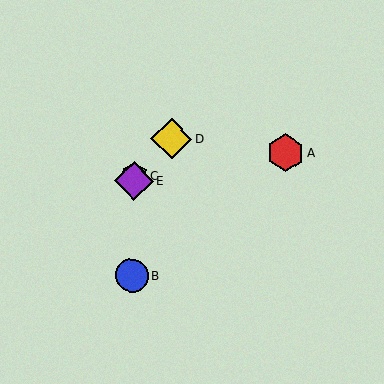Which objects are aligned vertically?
Objects B, C, E are aligned vertically.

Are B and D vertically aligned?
No, B is at x≈132 and D is at x≈171.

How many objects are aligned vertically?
3 objects (B, C, E) are aligned vertically.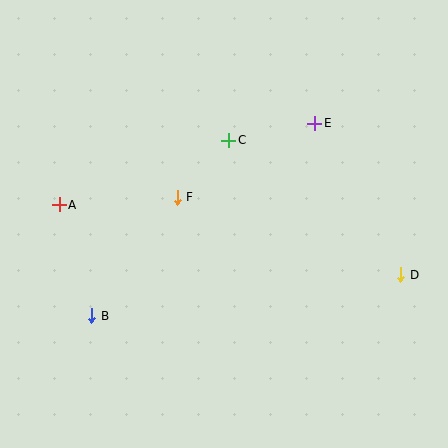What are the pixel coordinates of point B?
Point B is at (92, 316).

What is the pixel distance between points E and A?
The distance between E and A is 268 pixels.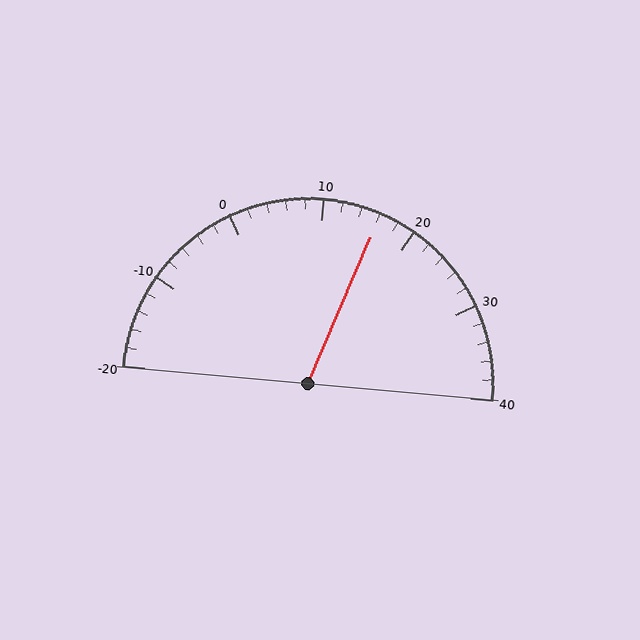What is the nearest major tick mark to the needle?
The nearest major tick mark is 20.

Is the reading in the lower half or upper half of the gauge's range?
The reading is in the upper half of the range (-20 to 40).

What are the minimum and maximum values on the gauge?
The gauge ranges from -20 to 40.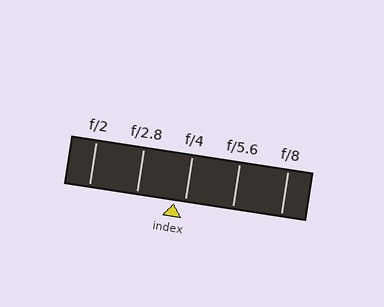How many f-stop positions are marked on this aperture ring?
There are 5 f-stop positions marked.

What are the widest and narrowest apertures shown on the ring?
The widest aperture shown is f/2 and the narrowest is f/8.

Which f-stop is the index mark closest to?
The index mark is closest to f/4.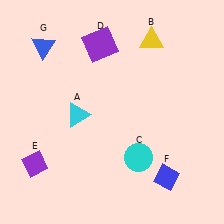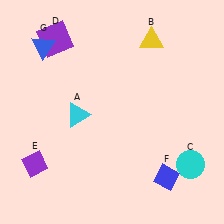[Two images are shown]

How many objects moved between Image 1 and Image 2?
2 objects moved between the two images.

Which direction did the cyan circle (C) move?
The cyan circle (C) moved right.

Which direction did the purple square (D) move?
The purple square (D) moved left.